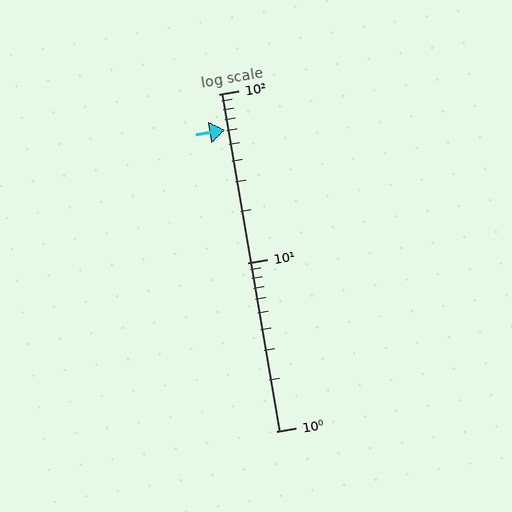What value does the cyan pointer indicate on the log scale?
The pointer indicates approximately 61.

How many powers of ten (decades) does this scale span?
The scale spans 2 decades, from 1 to 100.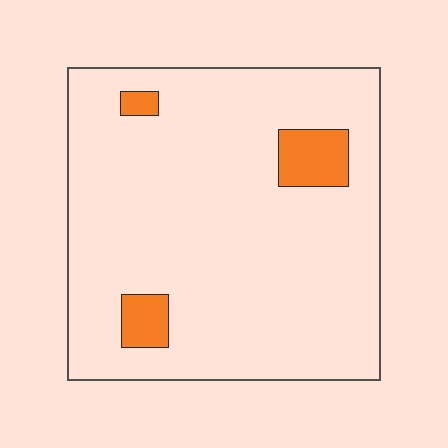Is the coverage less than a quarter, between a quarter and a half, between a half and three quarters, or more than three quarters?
Less than a quarter.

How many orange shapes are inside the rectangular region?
3.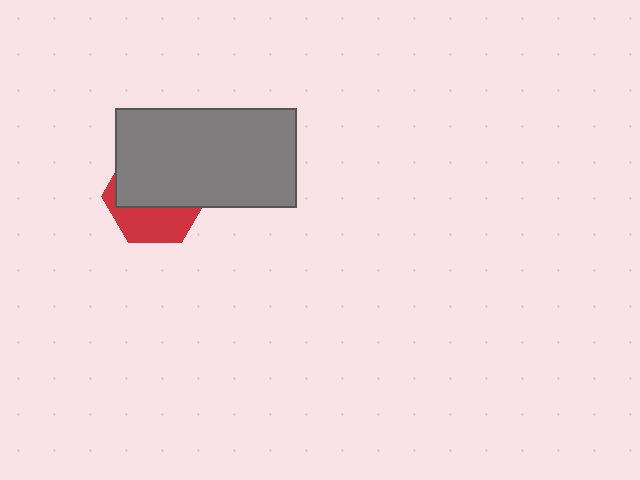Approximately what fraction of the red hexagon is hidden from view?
Roughly 61% of the red hexagon is hidden behind the gray rectangle.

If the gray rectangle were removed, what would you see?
You would see the complete red hexagon.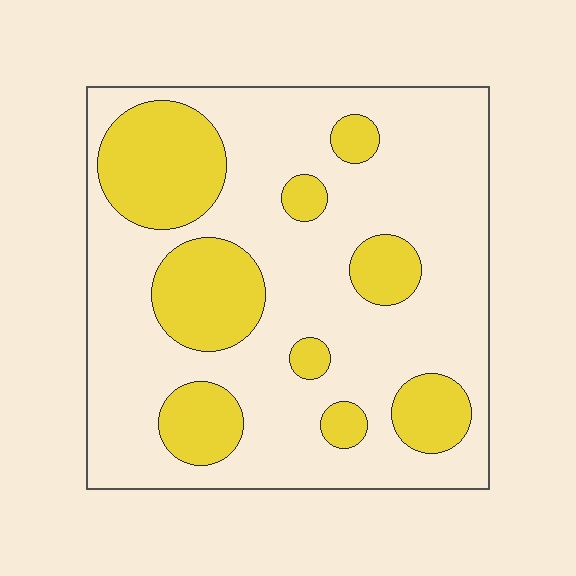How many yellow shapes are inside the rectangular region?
9.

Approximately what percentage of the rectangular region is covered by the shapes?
Approximately 30%.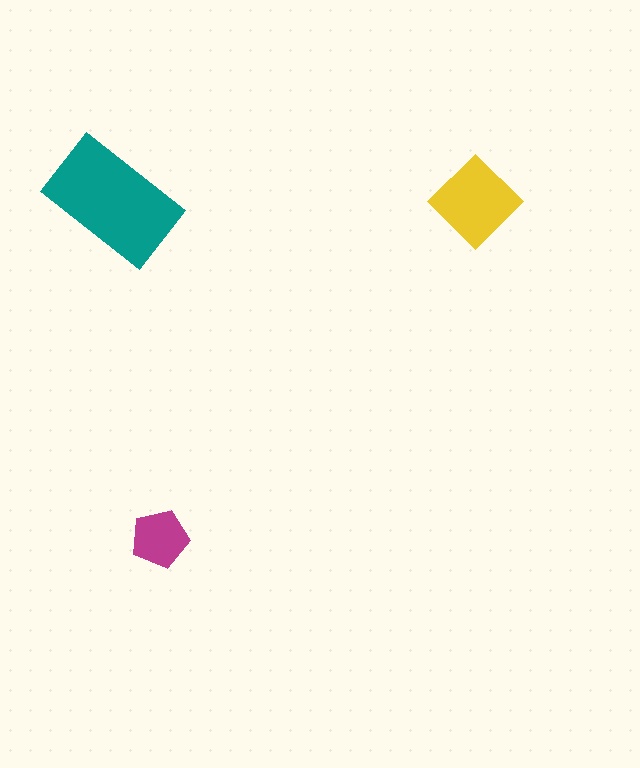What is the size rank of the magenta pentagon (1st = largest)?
3rd.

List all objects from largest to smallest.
The teal rectangle, the yellow diamond, the magenta pentagon.